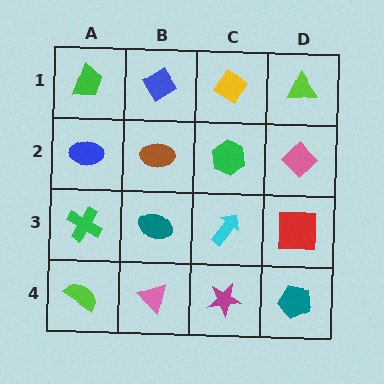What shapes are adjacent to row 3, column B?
A brown ellipse (row 2, column B), a pink triangle (row 4, column B), a green cross (row 3, column A), a cyan arrow (row 3, column C).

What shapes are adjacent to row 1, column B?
A brown ellipse (row 2, column B), a green trapezoid (row 1, column A), a yellow diamond (row 1, column C).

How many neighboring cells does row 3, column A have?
3.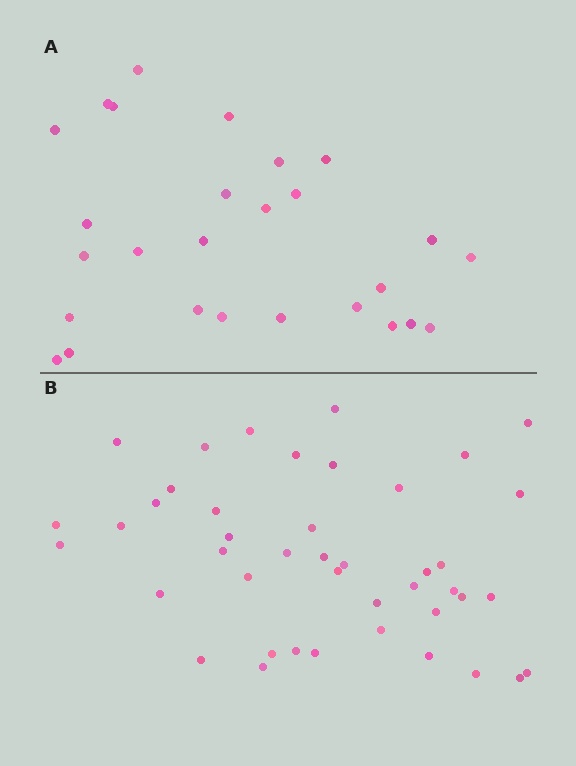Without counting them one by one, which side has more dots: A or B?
Region B (the bottom region) has more dots.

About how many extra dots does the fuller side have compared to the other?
Region B has approximately 15 more dots than region A.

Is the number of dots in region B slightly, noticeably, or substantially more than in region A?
Region B has substantially more. The ratio is roughly 1.6 to 1.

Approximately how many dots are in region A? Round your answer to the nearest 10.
About 30 dots. (The exact count is 27, which rounds to 30.)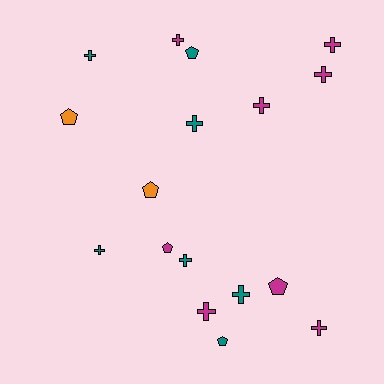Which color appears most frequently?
Magenta, with 8 objects.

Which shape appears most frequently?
Cross, with 11 objects.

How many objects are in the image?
There are 17 objects.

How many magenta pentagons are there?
There are 2 magenta pentagons.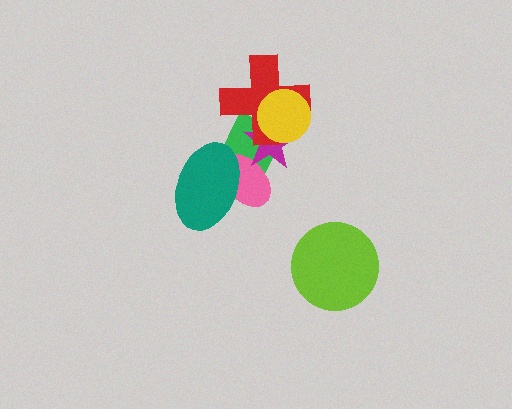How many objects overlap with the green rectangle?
5 objects overlap with the green rectangle.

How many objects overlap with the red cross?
3 objects overlap with the red cross.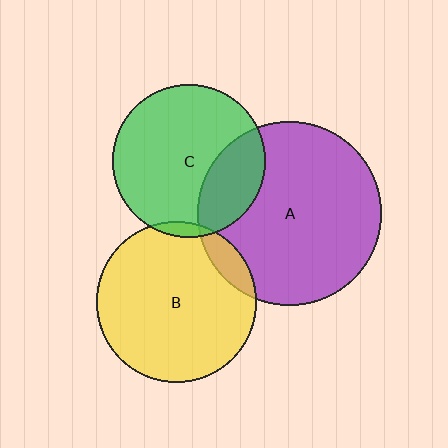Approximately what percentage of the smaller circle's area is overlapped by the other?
Approximately 25%.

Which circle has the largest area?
Circle A (purple).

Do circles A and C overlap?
Yes.